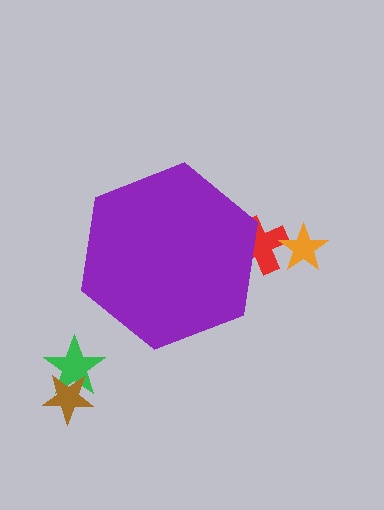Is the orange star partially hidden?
No, the orange star is fully visible.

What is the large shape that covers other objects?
A purple hexagon.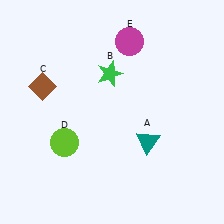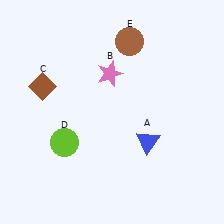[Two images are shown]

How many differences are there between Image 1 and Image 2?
There are 3 differences between the two images.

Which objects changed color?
A changed from teal to blue. B changed from green to pink. E changed from magenta to brown.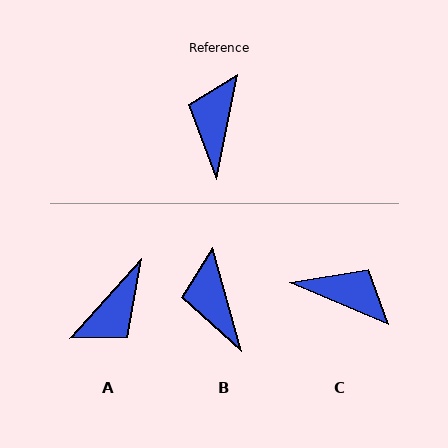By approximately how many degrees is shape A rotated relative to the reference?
Approximately 149 degrees counter-clockwise.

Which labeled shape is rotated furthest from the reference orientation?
A, about 149 degrees away.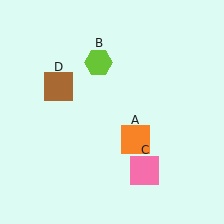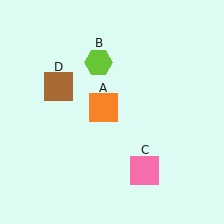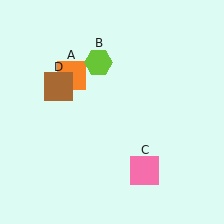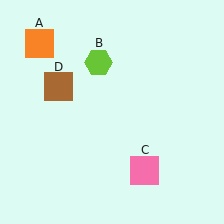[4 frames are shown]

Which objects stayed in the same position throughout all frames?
Lime hexagon (object B) and pink square (object C) and brown square (object D) remained stationary.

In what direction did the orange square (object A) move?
The orange square (object A) moved up and to the left.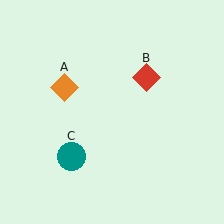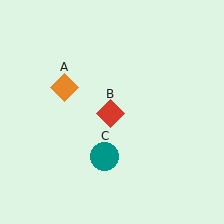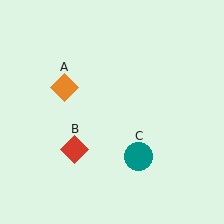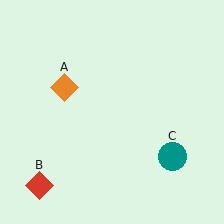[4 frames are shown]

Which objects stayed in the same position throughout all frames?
Orange diamond (object A) remained stationary.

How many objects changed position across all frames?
2 objects changed position: red diamond (object B), teal circle (object C).